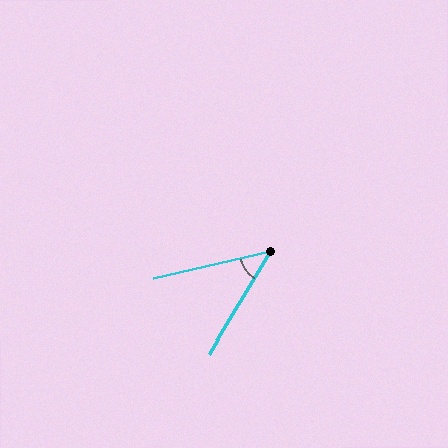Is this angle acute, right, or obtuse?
It is acute.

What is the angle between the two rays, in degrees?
Approximately 46 degrees.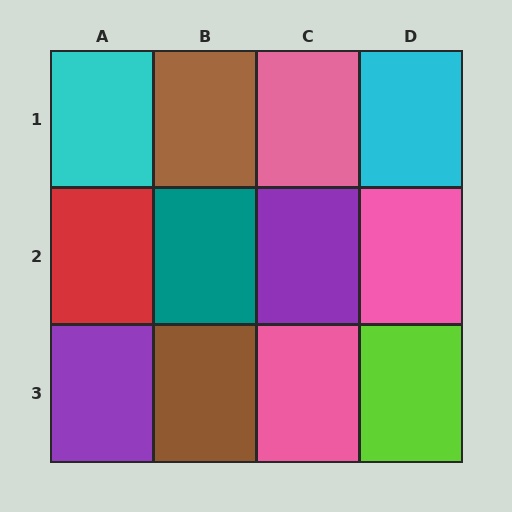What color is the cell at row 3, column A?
Purple.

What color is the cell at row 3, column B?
Brown.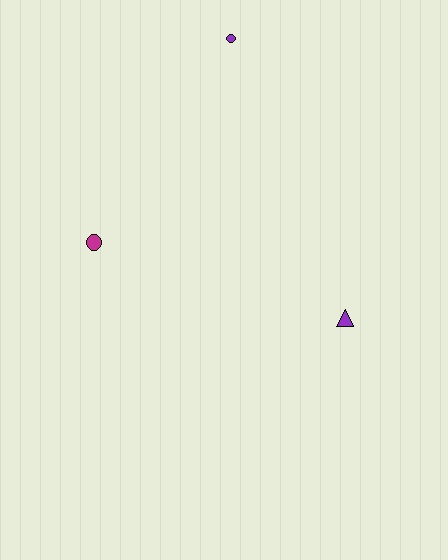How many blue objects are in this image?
There are no blue objects.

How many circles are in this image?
There are 2 circles.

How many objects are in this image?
There are 3 objects.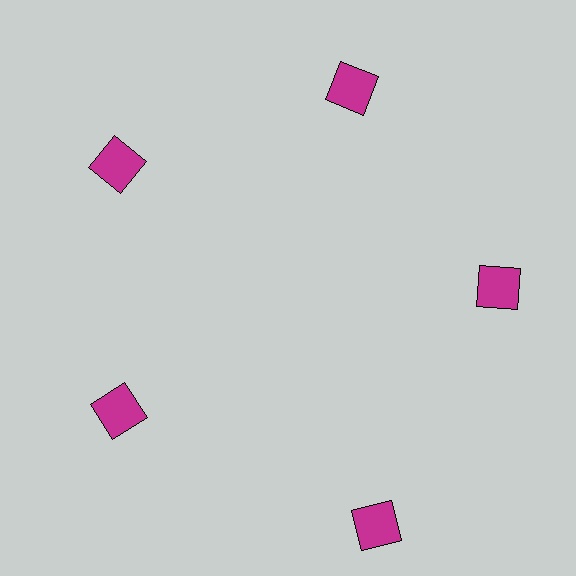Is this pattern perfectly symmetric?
No. The 5 magenta squares are arranged in a ring, but one element near the 5 o'clock position is pushed outward from the center, breaking the 5-fold rotational symmetry.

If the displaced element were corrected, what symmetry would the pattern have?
It would have 5-fold rotational symmetry — the pattern would map onto itself every 72 degrees.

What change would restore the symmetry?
The symmetry would be restored by moving it inward, back onto the ring so that all 5 squares sit at equal angles and equal distance from the center.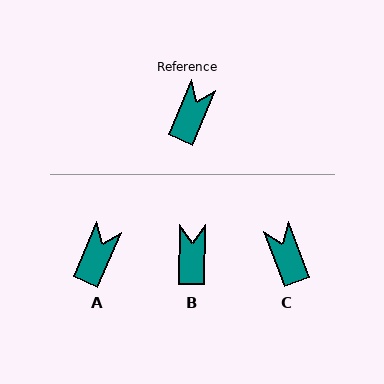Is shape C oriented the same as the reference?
No, it is off by about 43 degrees.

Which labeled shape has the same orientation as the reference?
A.